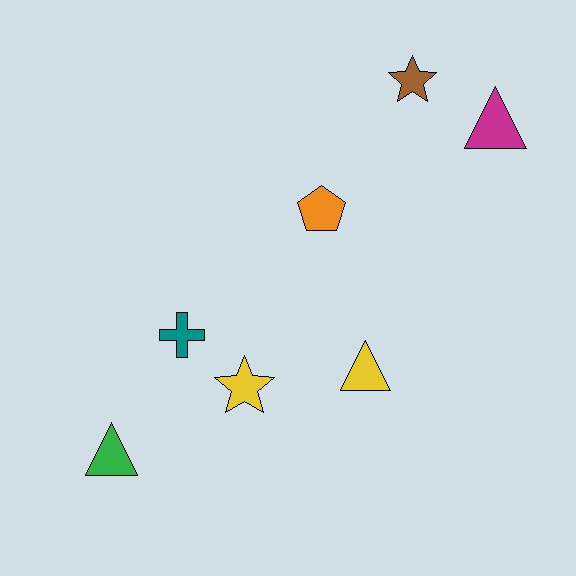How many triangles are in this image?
There are 3 triangles.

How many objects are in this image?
There are 7 objects.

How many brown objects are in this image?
There is 1 brown object.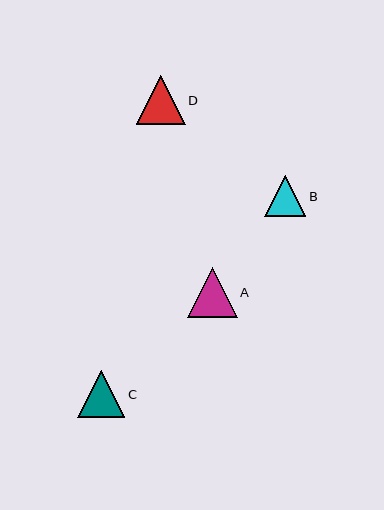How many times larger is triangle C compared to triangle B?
Triangle C is approximately 1.2 times the size of triangle B.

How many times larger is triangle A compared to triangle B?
Triangle A is approximately 1.2 times the size of triangle B.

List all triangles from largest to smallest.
From largest to smallest: A, D, C, B.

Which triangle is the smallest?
Triangle B is the smallest with a size of approximately 41 pixels.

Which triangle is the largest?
Triangle A is the largest with a size of approximately 50 pixels.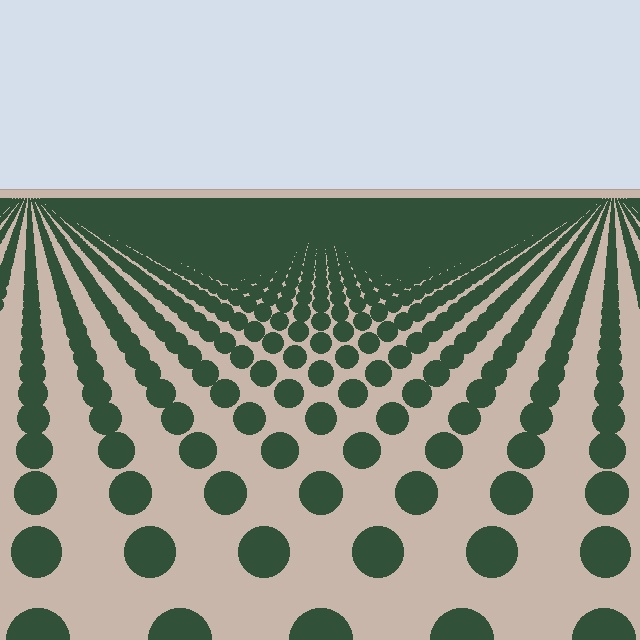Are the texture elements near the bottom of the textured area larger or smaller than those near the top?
Larger. Near the bottom, elements are closer to the viewer and appear at a bigger on-screen size.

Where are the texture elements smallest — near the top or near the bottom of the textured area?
Near the top.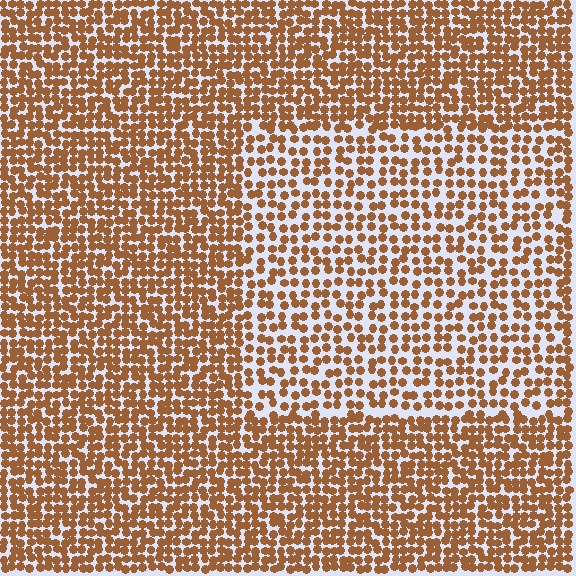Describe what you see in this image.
The image contains small brown elements arranged at two different densities. A rectangle-shaped region is visible where the elements are less densely packed than the surrounding area.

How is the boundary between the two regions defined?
The boundary is defined by a change in element density (approximately 1.6x ratio). All elements are the same color, size, and shape.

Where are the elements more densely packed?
The elements are more densely packed outside the rectangle boundary.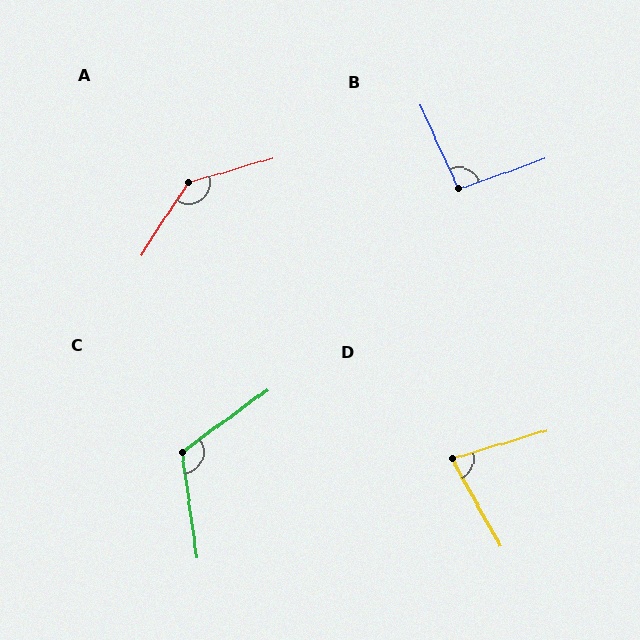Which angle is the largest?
A, at approximately 139 degrees.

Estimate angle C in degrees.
Approximately 118 degrees.